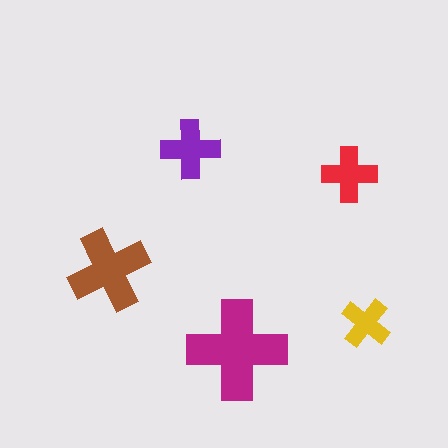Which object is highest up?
The purple cross is topmost.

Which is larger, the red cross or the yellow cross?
The red one.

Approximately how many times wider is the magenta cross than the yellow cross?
About 2 times wider.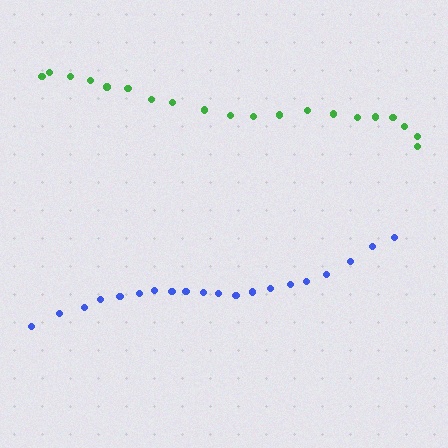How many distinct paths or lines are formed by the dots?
There are 2 distinct paths.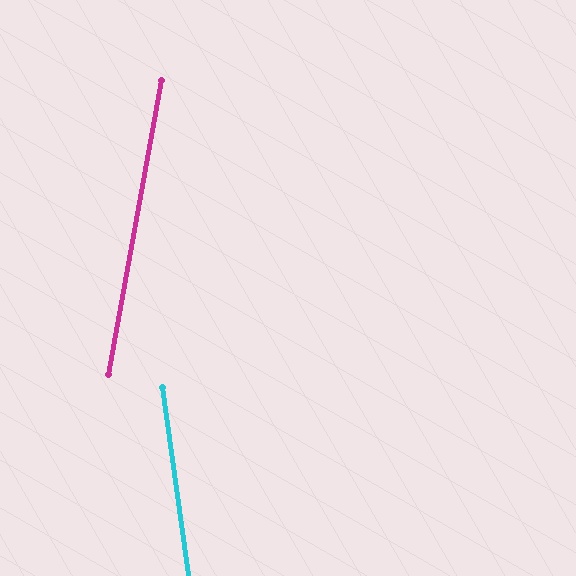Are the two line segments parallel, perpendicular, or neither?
Neither parallel nor perpendicular — they differ by about 18°.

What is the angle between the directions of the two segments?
Approximately 18 degrees.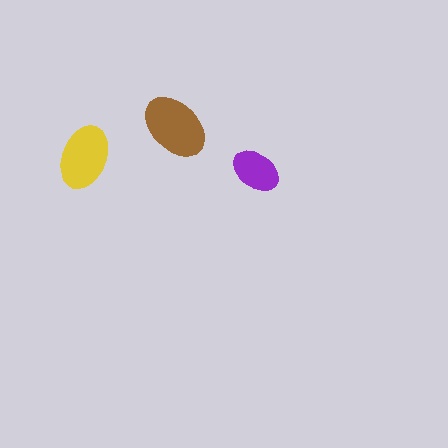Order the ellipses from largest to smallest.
the brown one, the yellow one, the purple one.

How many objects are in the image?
There are 3 objects in the image.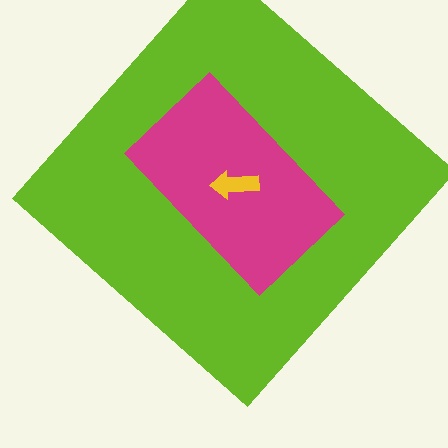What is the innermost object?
The yellow arrow.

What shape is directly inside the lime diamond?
The magenta rectangle.